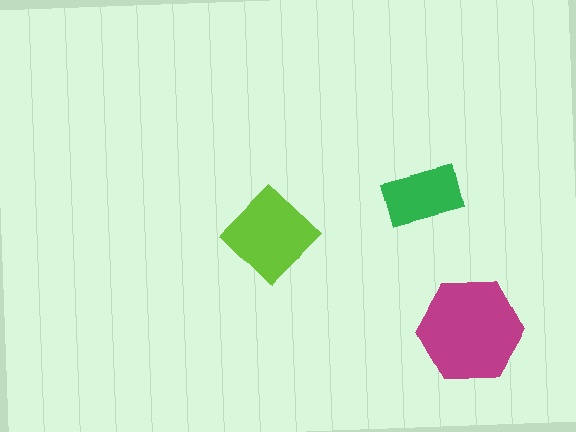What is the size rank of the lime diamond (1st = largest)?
2nd.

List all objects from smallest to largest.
The green rectangle, the lime diamond, the magenta hexagon.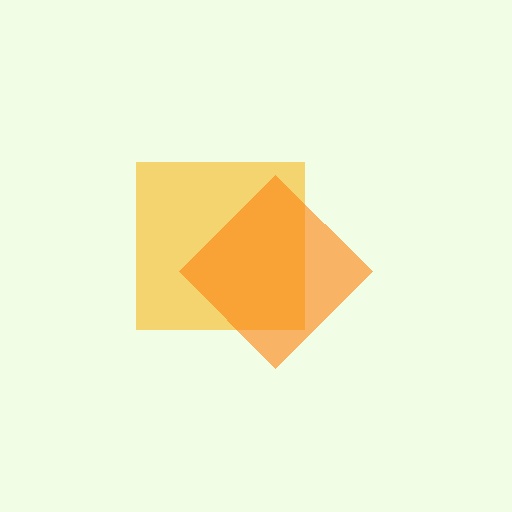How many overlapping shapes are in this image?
There are 2 overlapping shapes in the image.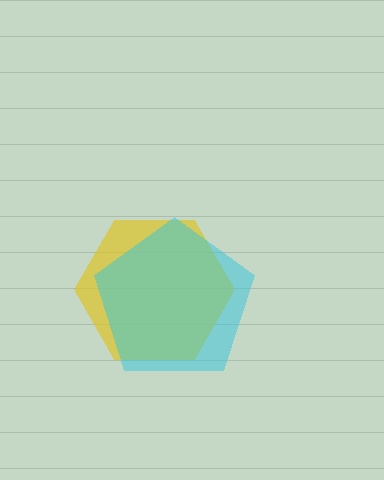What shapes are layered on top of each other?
The layered shapes are: a yellow hexagon, a cyan pentagon.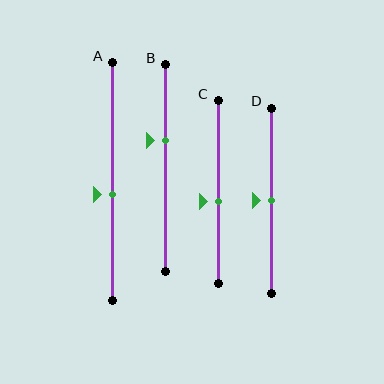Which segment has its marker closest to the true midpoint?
Segment D has its marker closest to the true midpoint.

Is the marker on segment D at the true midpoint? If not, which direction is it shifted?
Yes, the marker on segment D is at the true midpoint.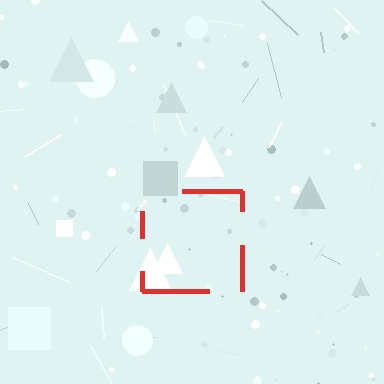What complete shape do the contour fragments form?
The contour fragments form a square.